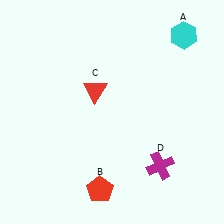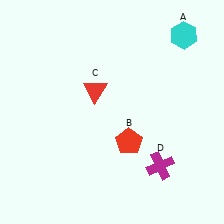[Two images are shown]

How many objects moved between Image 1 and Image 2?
1 object moved between the two images.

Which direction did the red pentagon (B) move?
The red pentagon (B) moved up.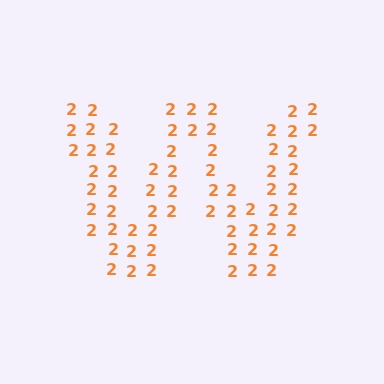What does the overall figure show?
The overall figure shows the letter W.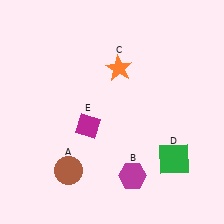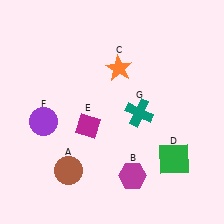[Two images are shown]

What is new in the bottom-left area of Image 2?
A purple circle (F) was added in the bottom-left area of Image 2.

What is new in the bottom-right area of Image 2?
A teal cross (G) was added in the bottom-right area of Image 2.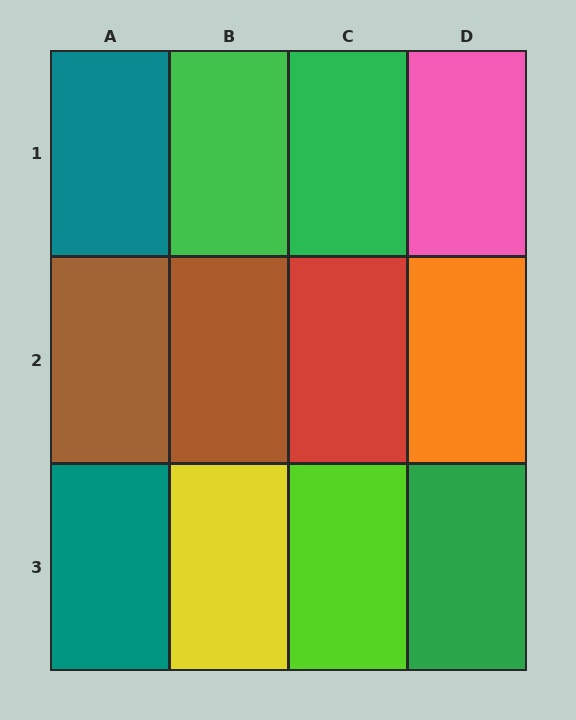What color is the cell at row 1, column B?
Green.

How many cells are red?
1 cell is red.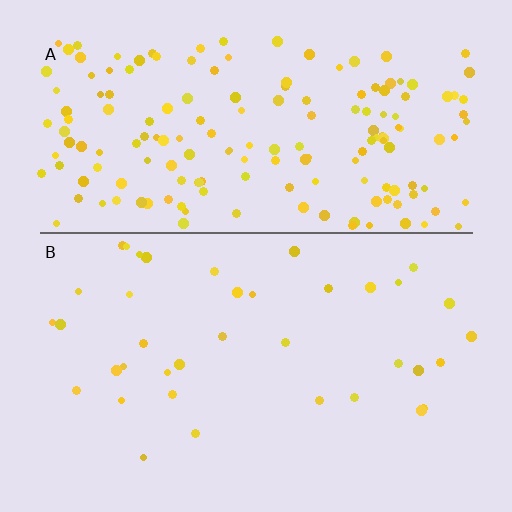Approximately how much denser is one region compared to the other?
Approximately 4.6× — region A over region B.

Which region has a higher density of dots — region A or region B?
A (the top).